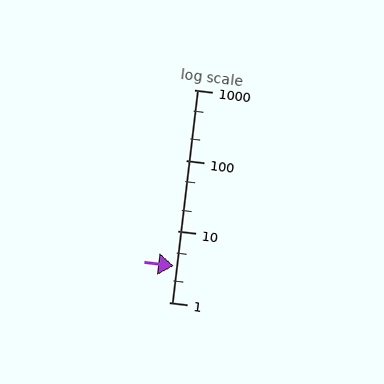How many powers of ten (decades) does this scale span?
The scale spans 3 decades, from 1 to 1000.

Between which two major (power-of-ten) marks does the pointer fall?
The pointer is between 1 and 10.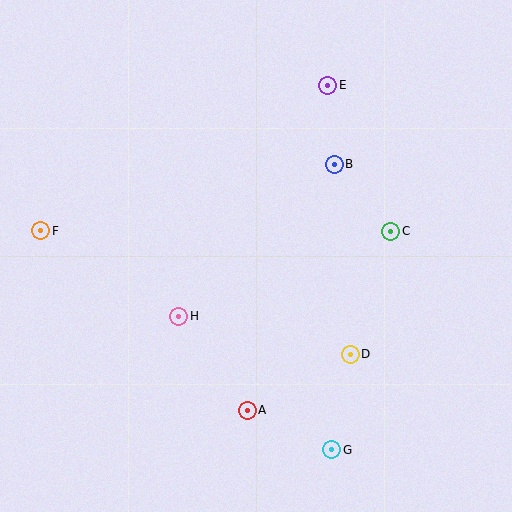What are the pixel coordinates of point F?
Point F is at (41, 231).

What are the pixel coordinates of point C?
Point C is at (391, 231).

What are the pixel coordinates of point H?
Point H is at (179, 316).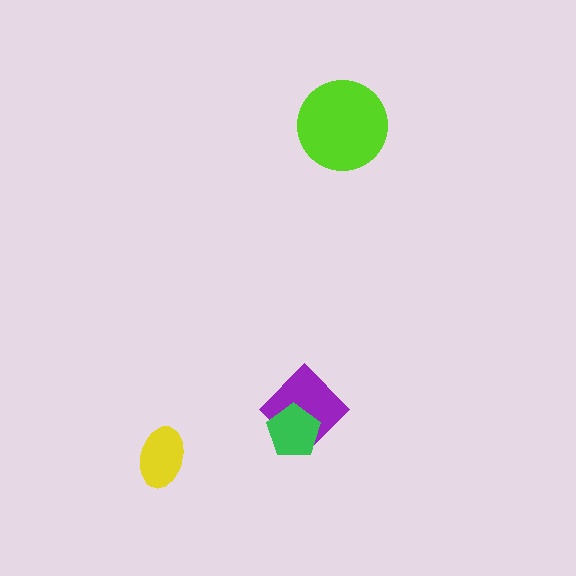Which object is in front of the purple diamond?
The green pentagon is in front of the purple diamond.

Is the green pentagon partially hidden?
No, no other shape covers it.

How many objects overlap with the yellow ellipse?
0 objects overlap with the yellow ellipse.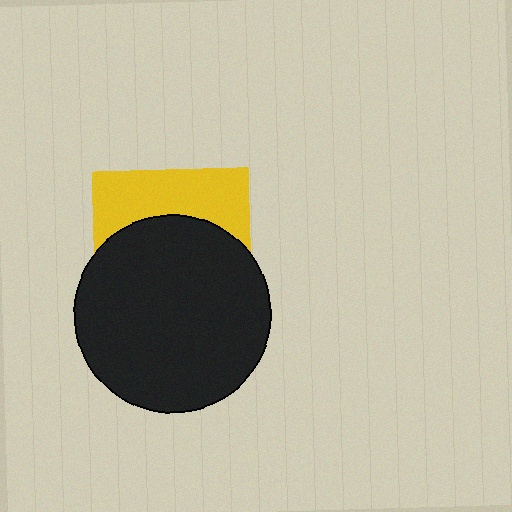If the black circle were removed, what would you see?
You would see the complete yellow square.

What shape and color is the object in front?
The object in front is a black circle.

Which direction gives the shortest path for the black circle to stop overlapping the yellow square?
Moving down gives the shortest separation.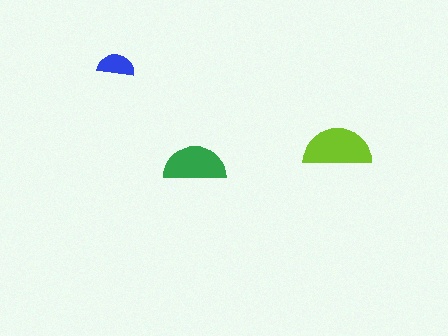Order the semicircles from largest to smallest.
the lime one, the green one, the blue one.